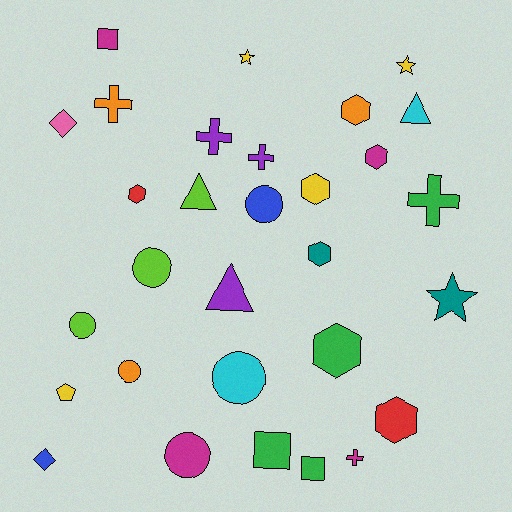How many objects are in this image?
There are 30 objects.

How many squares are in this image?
There are 3 squares.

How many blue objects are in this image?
There are 2 blue objects.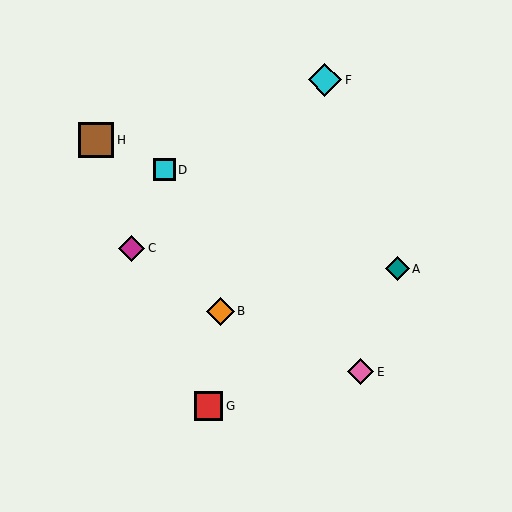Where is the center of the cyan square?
The center of the cyan square is at (164, 170).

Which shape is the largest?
The brown square (labeled H) is the largest.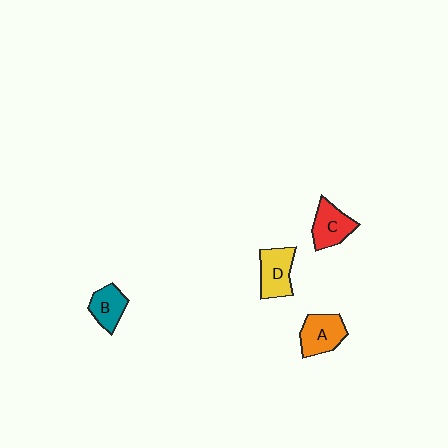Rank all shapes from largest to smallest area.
From largest to smallest: A (orange), D (yellow), C (red), B (teal).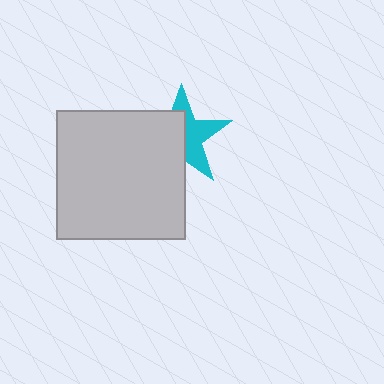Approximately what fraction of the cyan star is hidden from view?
Roughly 52% of the cyan star is hidden behind the light gray square.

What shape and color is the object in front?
The object in front is a light gray square.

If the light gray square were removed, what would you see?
You would see the complete cyan star.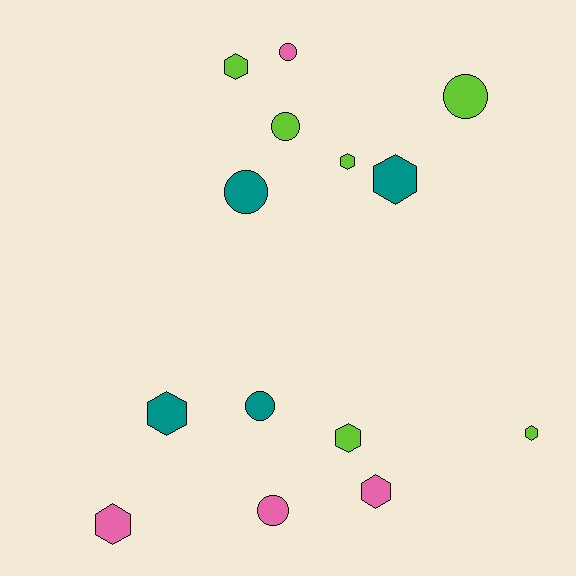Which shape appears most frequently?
Hexagon, with 8 objects.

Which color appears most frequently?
Lime, with 6 objects.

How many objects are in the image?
There are 14 objects.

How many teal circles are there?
There are 2 teal circles.